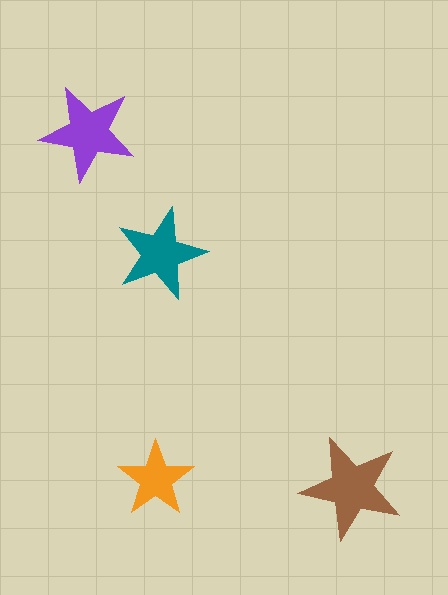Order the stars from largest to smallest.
the brown one, the purple one, the teal one, the orange one.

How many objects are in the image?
There are 4 objects in the image.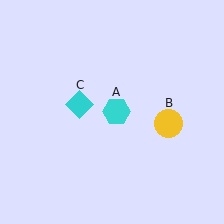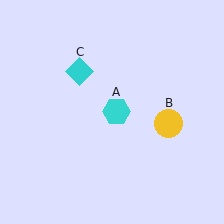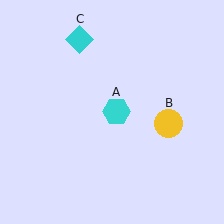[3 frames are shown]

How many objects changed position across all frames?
1 object changed position: cyan diamond (object C).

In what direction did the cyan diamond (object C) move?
The cyan diamond (object C) moved up.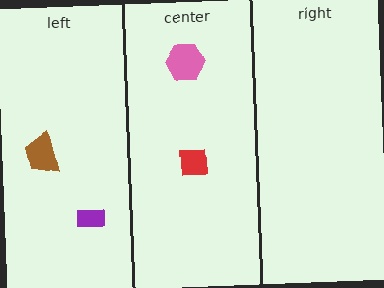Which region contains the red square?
The center region.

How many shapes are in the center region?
2.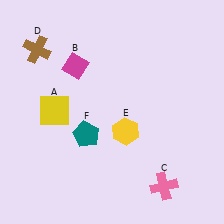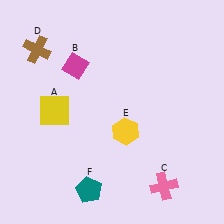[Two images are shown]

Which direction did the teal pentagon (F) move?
The teal pentagon (F) moved down.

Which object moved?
The teal pentagon (F) moved down.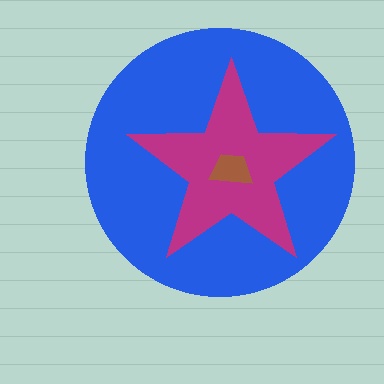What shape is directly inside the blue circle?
The magenta star.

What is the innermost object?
The brown trapezoid.